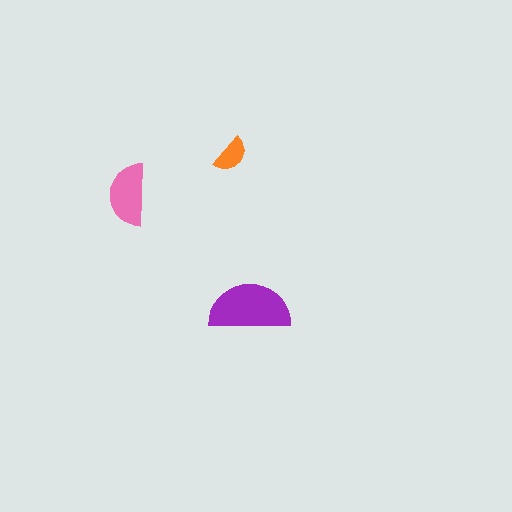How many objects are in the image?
There are 3 objects in the image.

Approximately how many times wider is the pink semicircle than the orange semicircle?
About 1.5 times wider.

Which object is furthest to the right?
The purple semicircle is rightmost.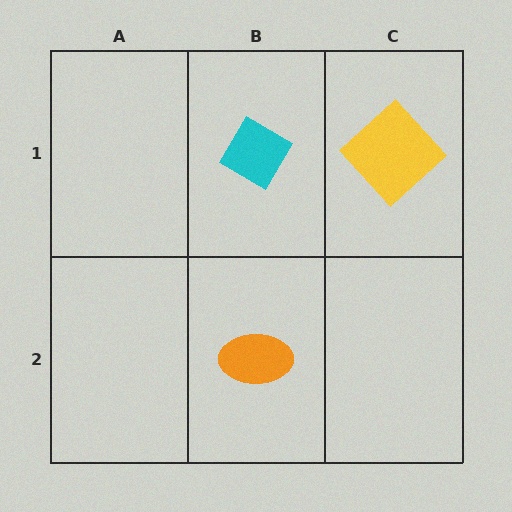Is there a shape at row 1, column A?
No, that cell is empty.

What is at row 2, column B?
An orange ellipse.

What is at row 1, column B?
A cyan diamond.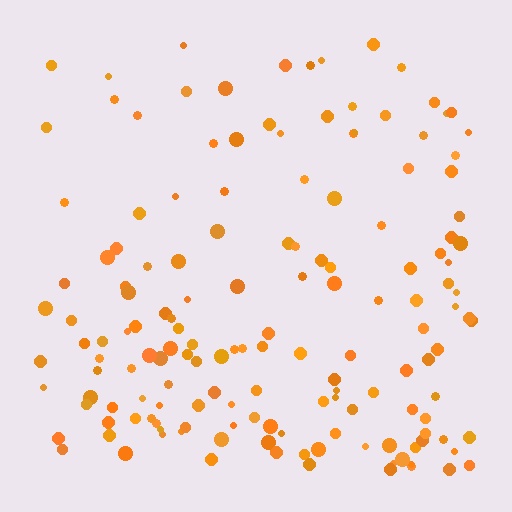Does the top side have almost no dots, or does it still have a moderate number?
Still a moderate number, just noticeably fewer than the bottom.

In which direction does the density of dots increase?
From top to bottom, with the bottom side densest.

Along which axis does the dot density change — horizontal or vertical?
Vertical.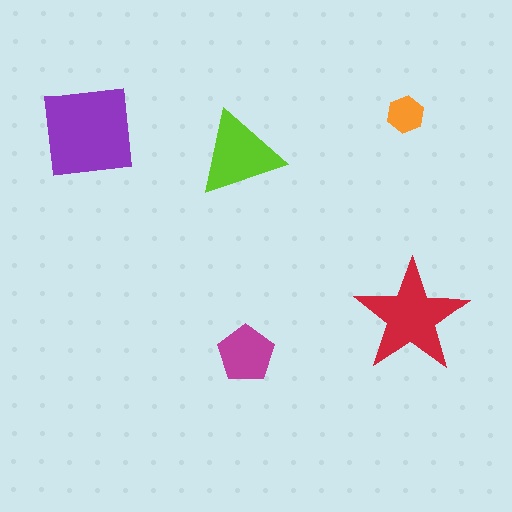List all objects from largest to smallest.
The purple square, the red star, the lime triangle, the magenta pentagon, the orange hexagon.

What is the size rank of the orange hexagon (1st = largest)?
5th.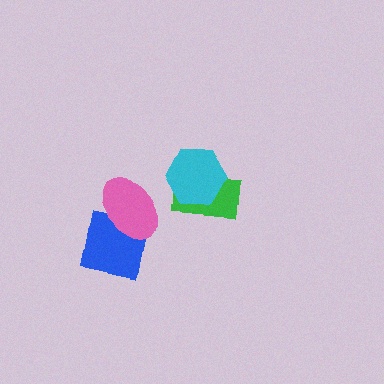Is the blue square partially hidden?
Yes, it is partially covered by another shape.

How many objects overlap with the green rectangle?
1 object overlaps with the green rectangle.